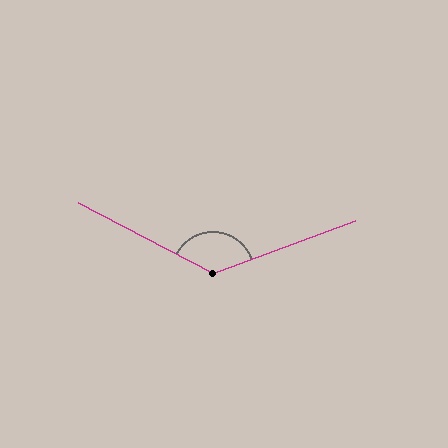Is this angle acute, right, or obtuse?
It is obtuse.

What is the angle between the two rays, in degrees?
Approximately 132 degrees.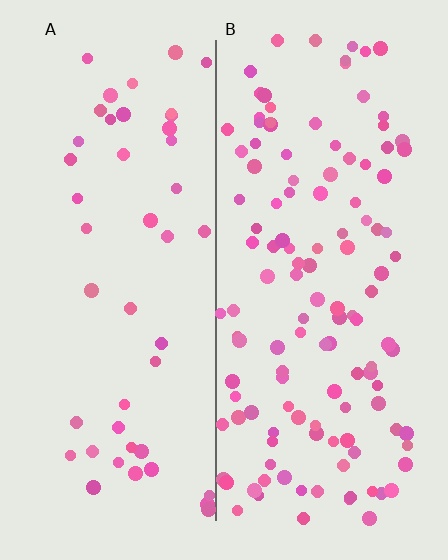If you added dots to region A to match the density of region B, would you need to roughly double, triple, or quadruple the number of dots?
Approximately triple.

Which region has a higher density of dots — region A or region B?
B (the right).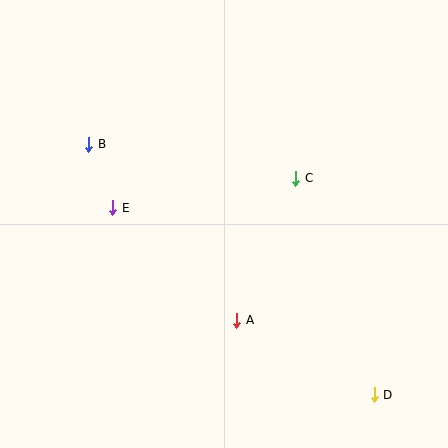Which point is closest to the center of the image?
Point C at (296, 178) is closest to the center.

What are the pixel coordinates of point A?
Point A is at (237, 320).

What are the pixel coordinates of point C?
Point C is at (296, 178).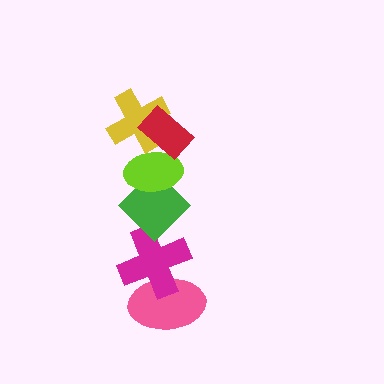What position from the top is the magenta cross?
The magenta cross is 5th from the top.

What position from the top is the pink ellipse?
The pink ellipse is 6th from the top.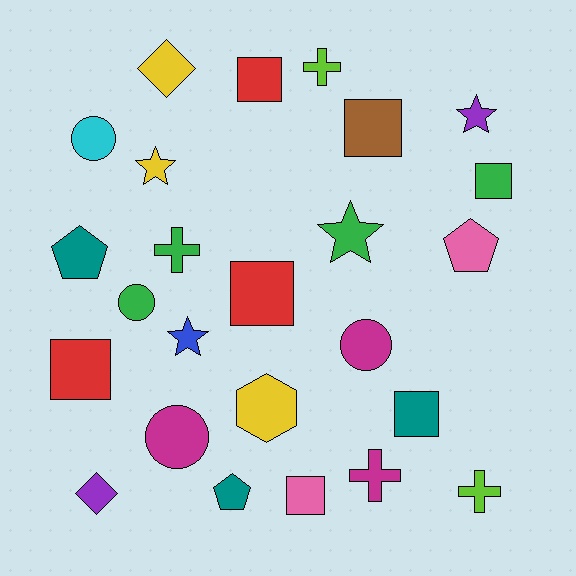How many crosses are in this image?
There are 4 crosses.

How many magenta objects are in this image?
There are 3 magenta objects.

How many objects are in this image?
There are 25 objects.